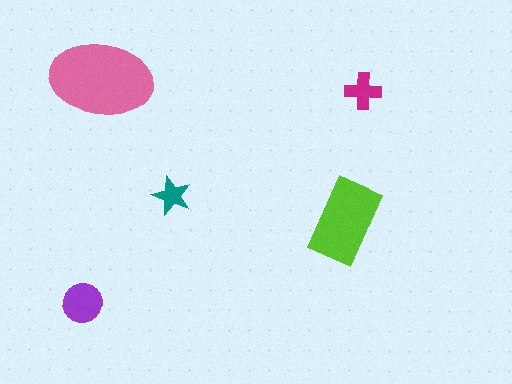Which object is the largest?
The pink ellipse.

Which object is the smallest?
The teal star.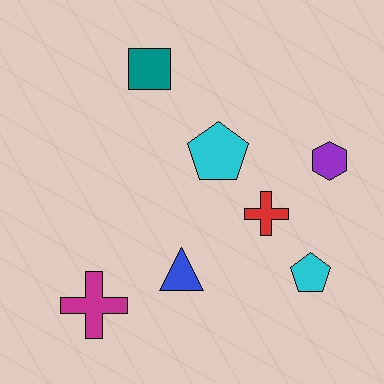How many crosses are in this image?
There are 2 crosses.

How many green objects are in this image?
There are no green objects.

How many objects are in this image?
There are 7 objects.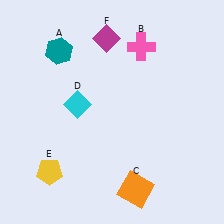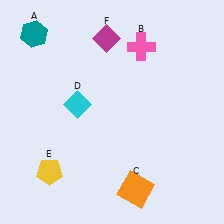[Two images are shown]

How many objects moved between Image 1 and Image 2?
1 object moved between the two images.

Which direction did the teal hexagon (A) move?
The teal hexagon (A) moved left.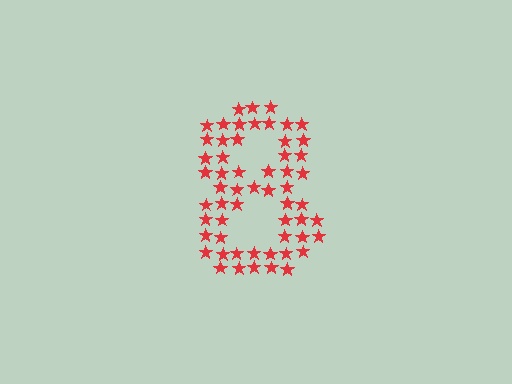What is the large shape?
The large shape is the digit 8.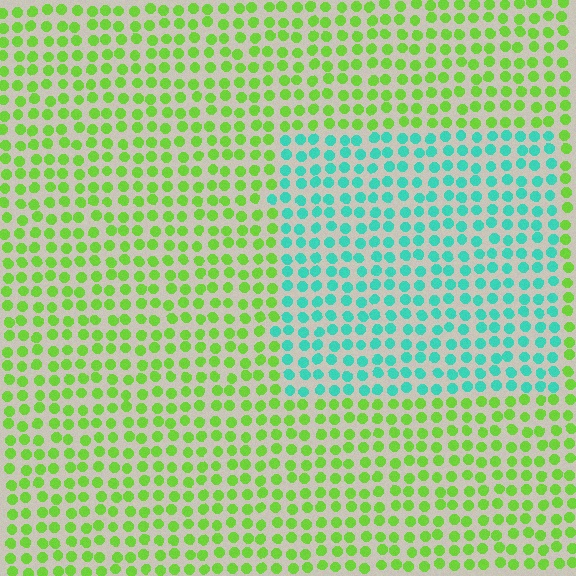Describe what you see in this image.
The image is filled with small lime elements in a uniform arrangement. A rectangle-shaped region is visible where the elements are tinted to a slightly different hue, forming a subtle color boundary.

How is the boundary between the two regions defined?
The boundary is defined purely by a slight shift in hue (about 69 degrees). Spacing, size, and orientation are identical on both sides.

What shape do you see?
I see a rectangle.